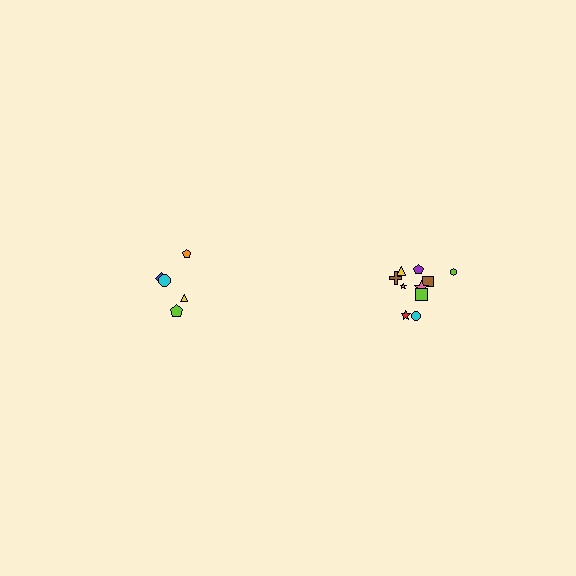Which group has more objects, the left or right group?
The right group.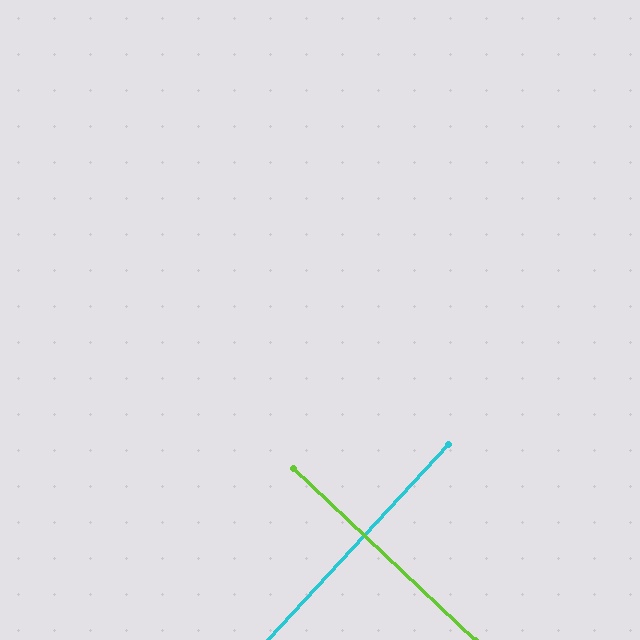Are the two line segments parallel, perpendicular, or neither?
Perpendicular — they meet at approximately 89°.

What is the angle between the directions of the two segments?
Approximately 89 degrees.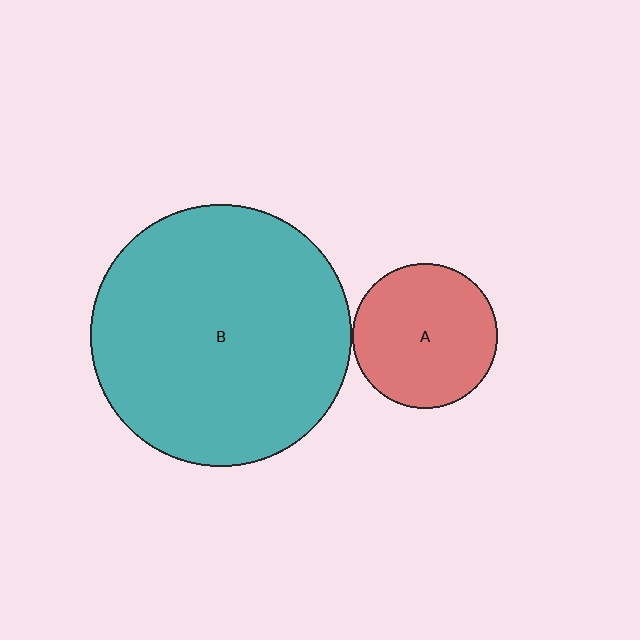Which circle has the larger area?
Circle B (teal).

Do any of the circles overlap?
No, none of the circles overlap.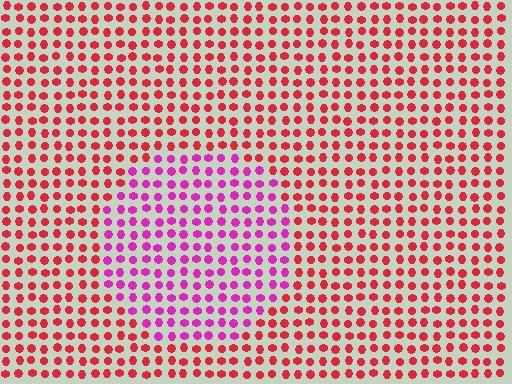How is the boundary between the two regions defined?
The boundary is defined purely by a slight shift in hue (about 43 degrees). Spacing, size, and orientation are identical on both sides.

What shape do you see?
I see a circle.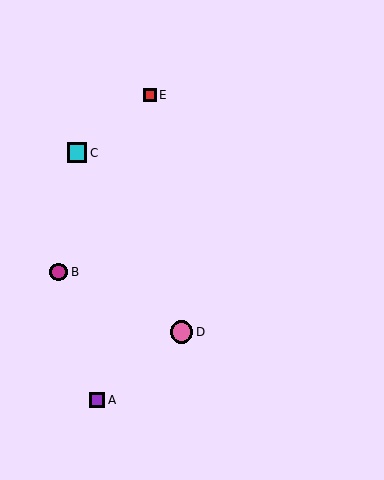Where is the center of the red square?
The center of the red square is at (150, 95).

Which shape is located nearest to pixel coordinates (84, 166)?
The cyan square (labeled C) at (77, 153) is nearest to that location.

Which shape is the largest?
The pink circle (labeled D) is the largest.